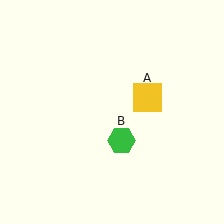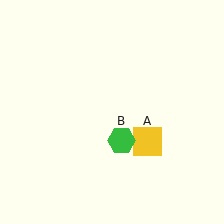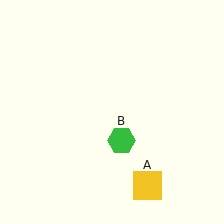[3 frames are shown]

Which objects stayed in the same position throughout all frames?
Green hexagon (object B) remained stationary.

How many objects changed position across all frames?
1 object changed position: yellow square (object A).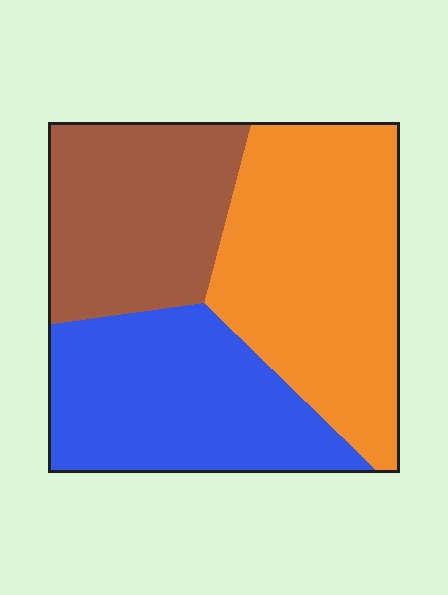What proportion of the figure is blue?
Blue takes up between a sixth and a third of the figure.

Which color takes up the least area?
Brown, at roughly 30%.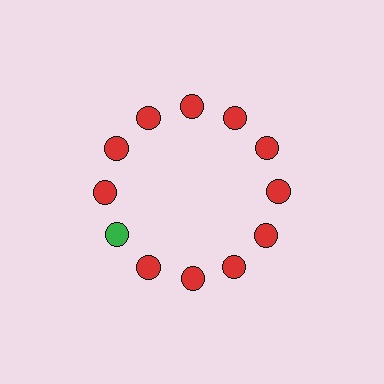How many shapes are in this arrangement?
There are 12 shapes arranged in a ring pattern.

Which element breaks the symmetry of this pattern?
The green circle at roughly the 8 o'clock position breaks the symmetry. All other shapes are red circles.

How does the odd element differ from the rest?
It has a different color: green instead of red.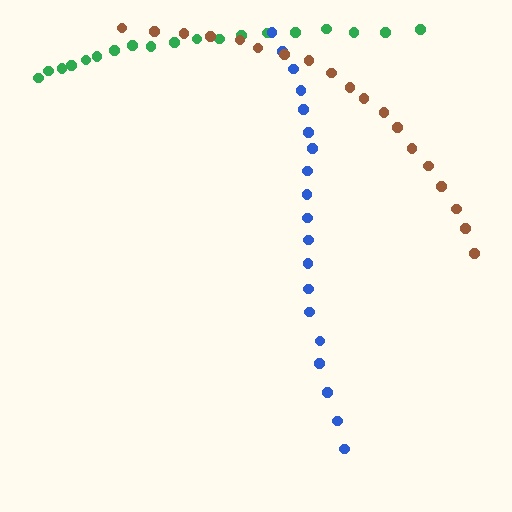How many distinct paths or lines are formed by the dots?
There are 3 distinct paths.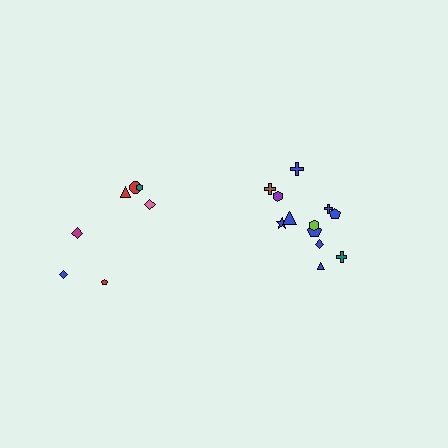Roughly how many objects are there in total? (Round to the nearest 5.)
Roughly 20 objects in total.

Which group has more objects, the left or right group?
The right group.